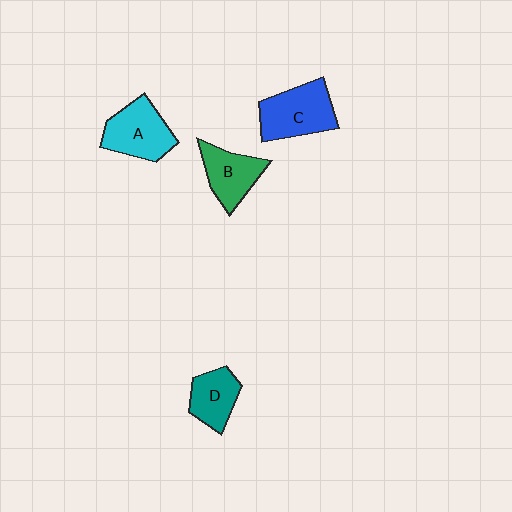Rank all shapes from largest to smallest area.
From largest to smallest: C (blue), A (cyan), B (green), D (teal).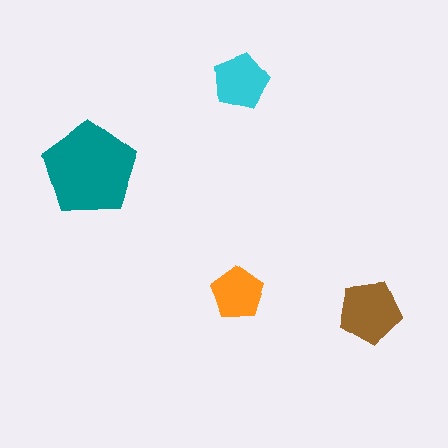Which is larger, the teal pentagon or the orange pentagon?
The teal one.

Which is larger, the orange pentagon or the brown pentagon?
The brown one.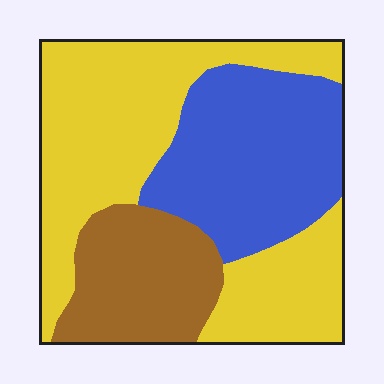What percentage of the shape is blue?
Blue covers 31% of the shape.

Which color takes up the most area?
Yellow, at roughly 50%.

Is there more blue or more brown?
Blue.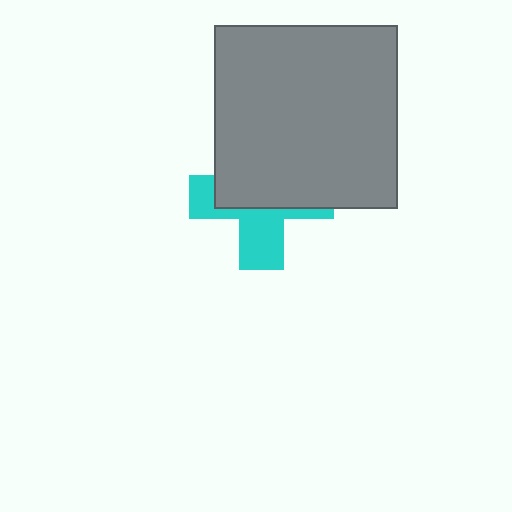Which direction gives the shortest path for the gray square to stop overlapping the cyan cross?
Moving up gives the shortest separation.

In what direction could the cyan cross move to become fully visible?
The cyan cross could move down. That would shift it out from behind the gray square entirely.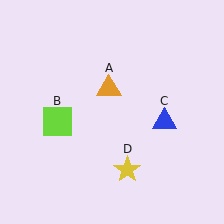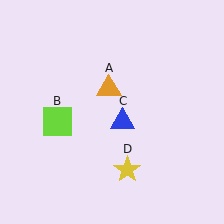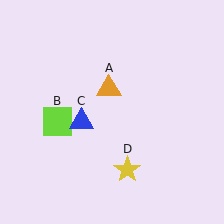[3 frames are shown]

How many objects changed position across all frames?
1 object changed position: blue triangle (object C).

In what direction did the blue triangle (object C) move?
The blue triangle (object C) moved left.